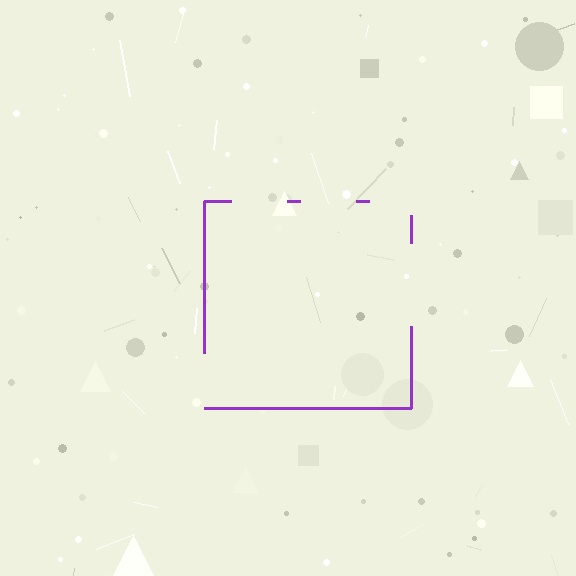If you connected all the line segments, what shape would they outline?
They would outline a square.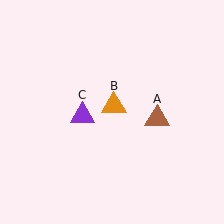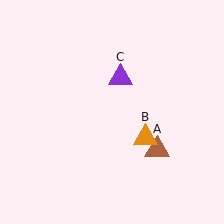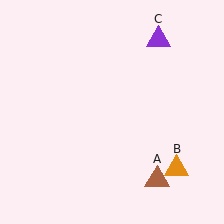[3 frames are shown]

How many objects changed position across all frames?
3 objects changed position: brown triangle (object A), orange triangle (object B), purple triangle (object C).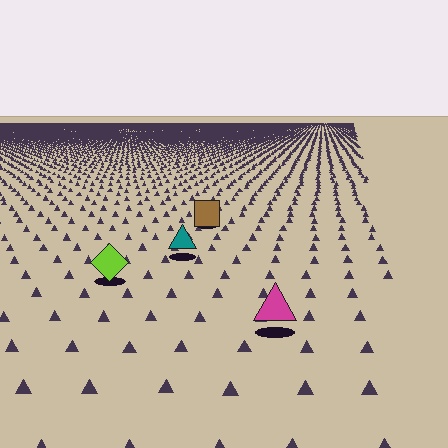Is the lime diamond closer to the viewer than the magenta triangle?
No. The magenta triangle is closer — you can tell from the texture gradient: the ground texture is coarser near it.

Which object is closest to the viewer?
The magenta triangle is closest. The texture marks near it are larger and more spread out.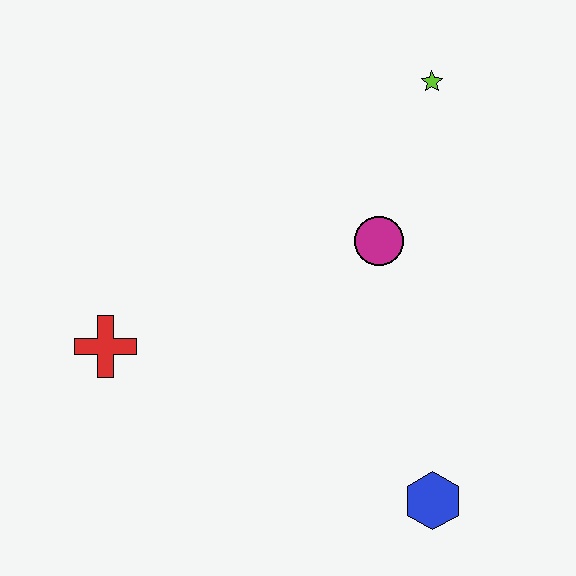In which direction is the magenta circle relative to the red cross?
The magenta circle is to the right of the red cross.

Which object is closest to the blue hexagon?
The magenta circle is closest to the blue hexagon.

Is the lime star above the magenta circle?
Yes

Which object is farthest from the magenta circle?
The red cross is farthest from the magenta circle.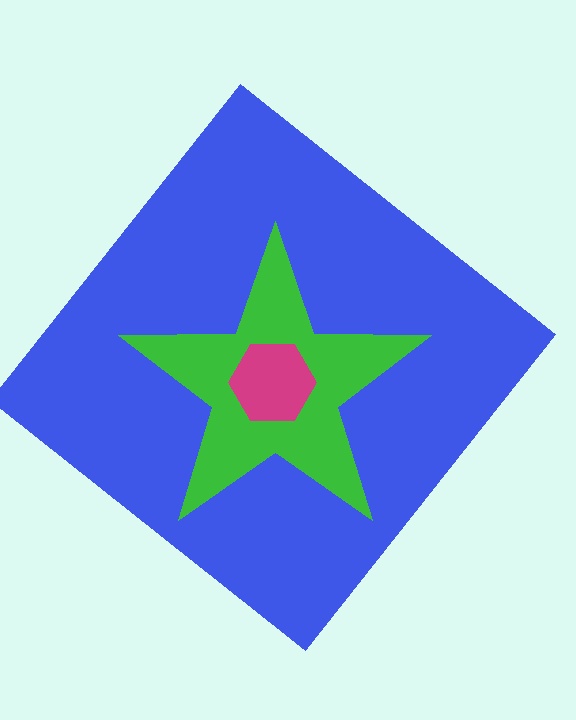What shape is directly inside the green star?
The magenta hexagon.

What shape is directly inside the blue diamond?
The green star.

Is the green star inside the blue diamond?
Yes.